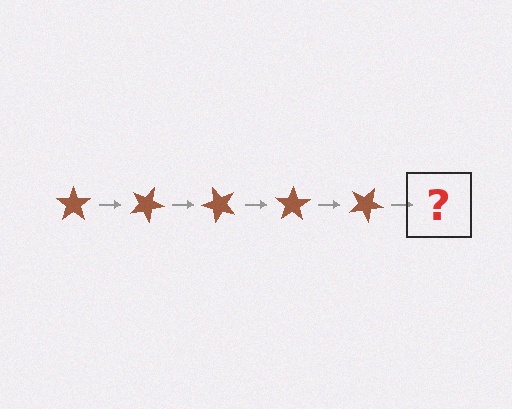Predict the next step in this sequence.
The next step is a brown star rotated 125 degrees.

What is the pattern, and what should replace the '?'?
The pattern is that the star rotates 25 degrees each step. The '?' should be a brown star rotated 125 degrees.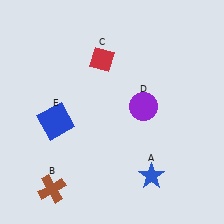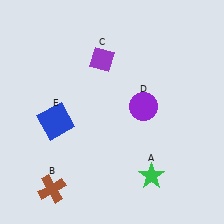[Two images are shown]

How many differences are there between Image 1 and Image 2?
There are 2 differences between the two images.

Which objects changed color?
A changed from blue to green. C changed from red to purple.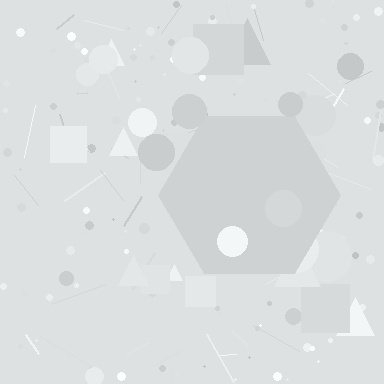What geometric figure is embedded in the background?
A hexagon is embedded in the background.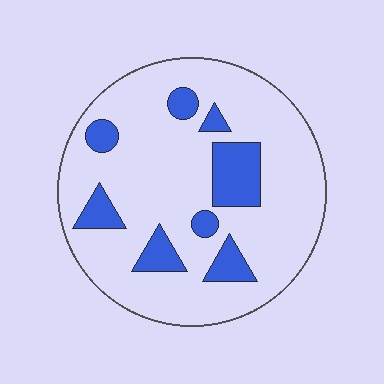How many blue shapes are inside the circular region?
8.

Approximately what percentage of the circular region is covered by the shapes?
Approximately 20%.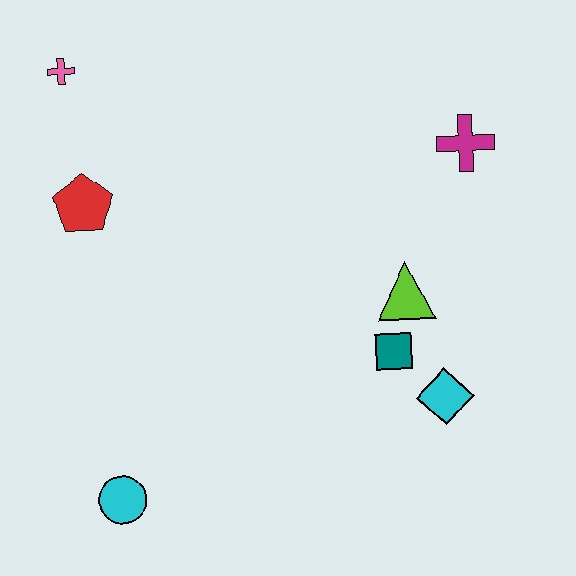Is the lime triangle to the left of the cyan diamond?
Yes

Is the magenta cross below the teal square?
No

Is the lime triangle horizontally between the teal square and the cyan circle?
No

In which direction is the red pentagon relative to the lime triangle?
The red pentagon is to the left of the lime triangle.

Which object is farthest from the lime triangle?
The pink cross is farthest from the lime triangle.